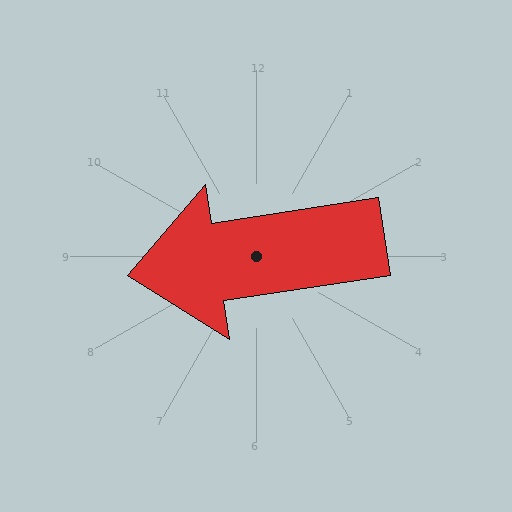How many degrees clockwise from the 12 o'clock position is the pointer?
Approximately 261 degrees.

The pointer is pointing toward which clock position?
Roughly 9 o'clock.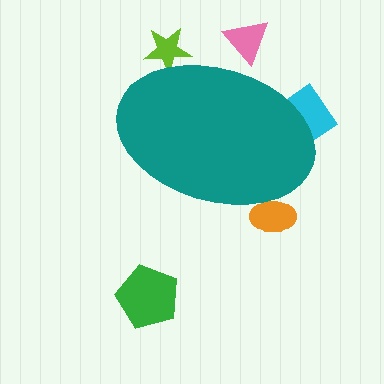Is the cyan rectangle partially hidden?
Yes, the cyan rectangle is partially hidden behind the teal ellipse.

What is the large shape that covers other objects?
A teal ellipse.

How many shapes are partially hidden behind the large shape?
4 shapes are partially hidden.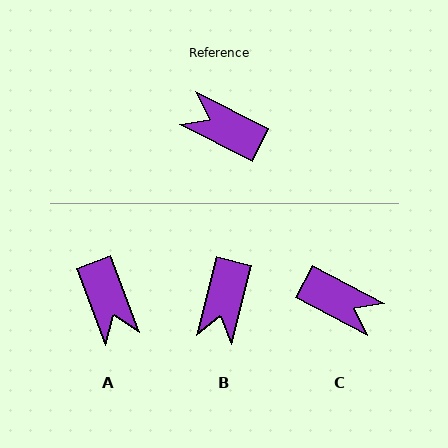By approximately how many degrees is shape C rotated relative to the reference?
Approximately 179 degrees counter-clockwise.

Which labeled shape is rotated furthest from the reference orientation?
C, about 179 degrees away.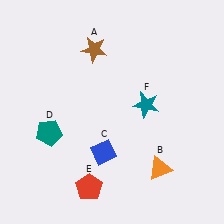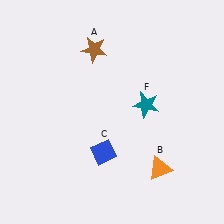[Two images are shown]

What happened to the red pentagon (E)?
The red pentagon (E) was removed in Image 2. It was in the bottom-left area of Image 1.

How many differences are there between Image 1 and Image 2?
There are 2 differences between the two images.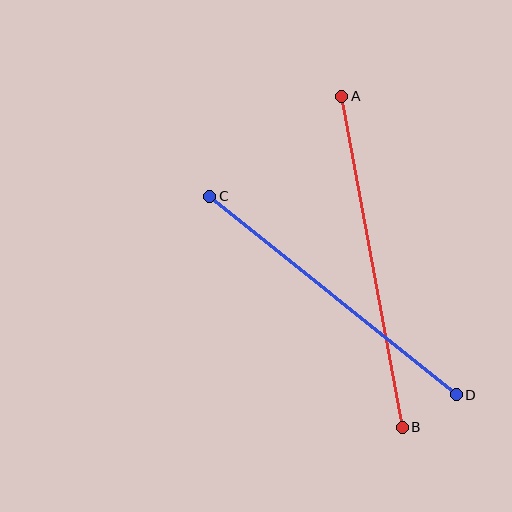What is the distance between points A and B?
The distance is approximately 337 pixels.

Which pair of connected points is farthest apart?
Points A and B are farthest apart.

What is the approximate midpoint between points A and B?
The midpoint is at approximately (372, 262) pixels.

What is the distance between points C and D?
The distance is approximately 316 pixels.